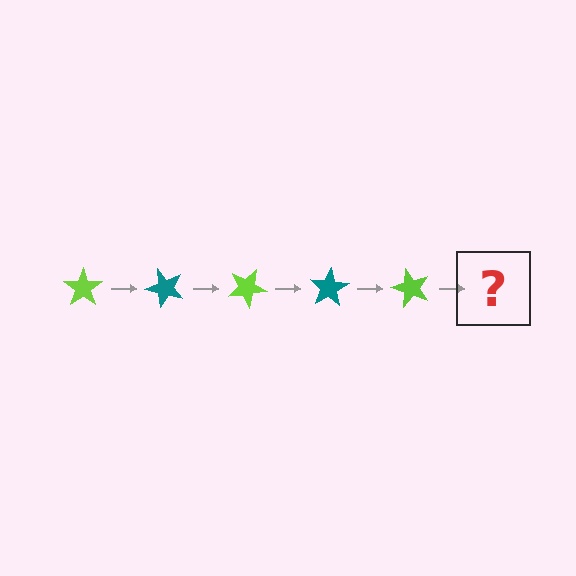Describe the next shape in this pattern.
It should be a teal star, rotated 250 degrees from the start.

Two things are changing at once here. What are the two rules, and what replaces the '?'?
The two rules are that it rotates 50 degrees each step and the color cycles through lime and teal. The '?' should be a teal star, rotated 250 degrees from the start.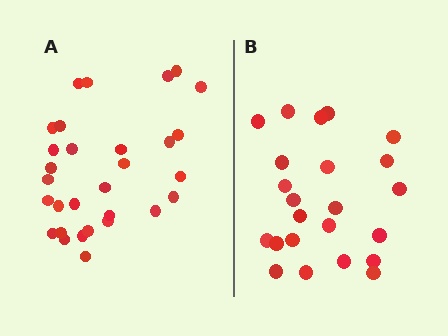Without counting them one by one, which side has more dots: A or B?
Region A (the left region) has more dots.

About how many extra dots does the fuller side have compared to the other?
Region A has roughly 8 or so more dots than region B.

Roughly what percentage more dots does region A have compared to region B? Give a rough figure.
About 30% more.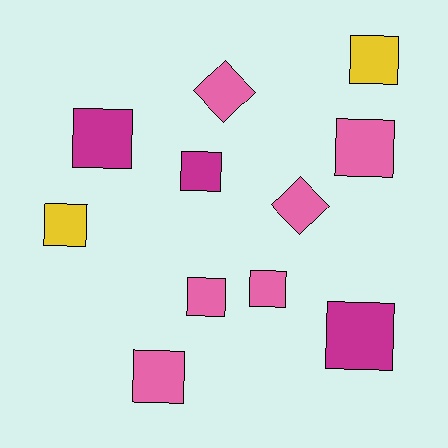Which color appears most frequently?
Pink, with 6 objects.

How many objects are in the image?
There are 11 objects.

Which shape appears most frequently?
Square, with 9 objects.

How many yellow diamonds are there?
There are no yellow diamonds.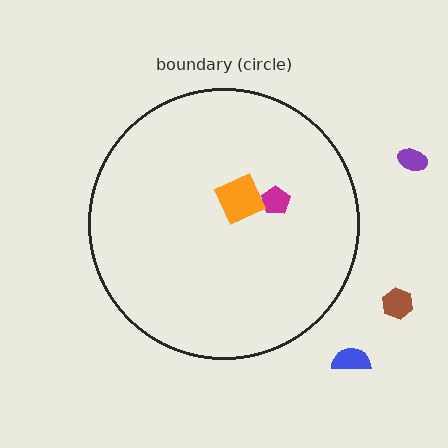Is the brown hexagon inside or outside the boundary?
Outside.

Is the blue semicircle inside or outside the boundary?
Outside.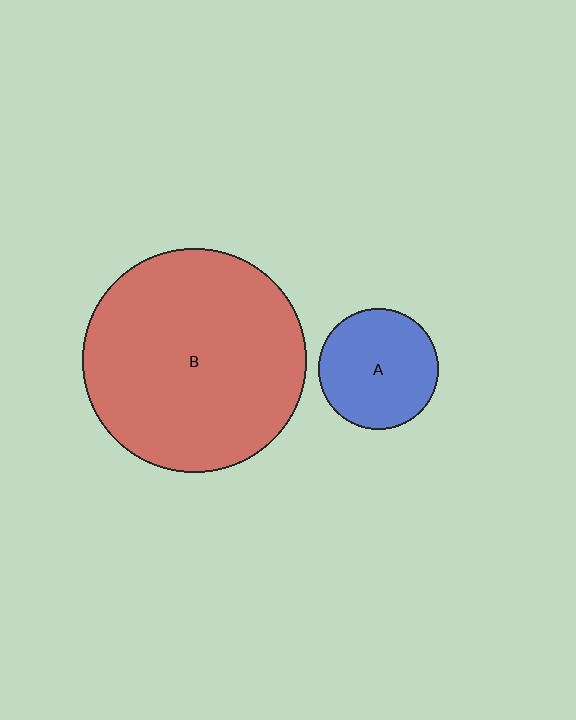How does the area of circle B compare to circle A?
Approximately 3.5 times.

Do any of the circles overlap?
No, none of the circles overlap.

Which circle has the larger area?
Circle B (red).